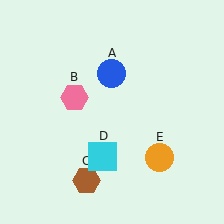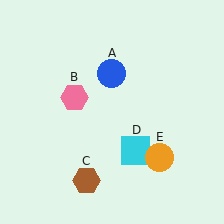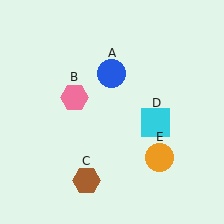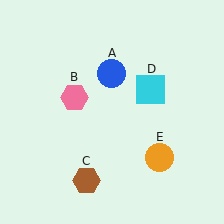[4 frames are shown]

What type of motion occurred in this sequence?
The cyan square (object D) rotated counterclockwise around the center of the scene.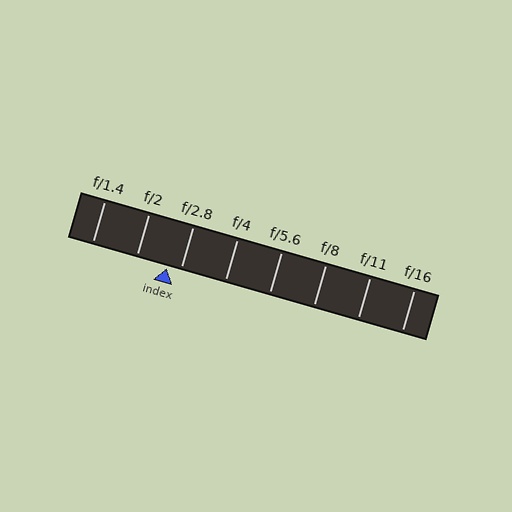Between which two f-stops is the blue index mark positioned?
The index mark is between f/2 and f/2.8.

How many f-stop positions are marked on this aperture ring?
There are 8 f-stop positions marked.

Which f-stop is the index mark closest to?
The index mark is closest to f/2.8.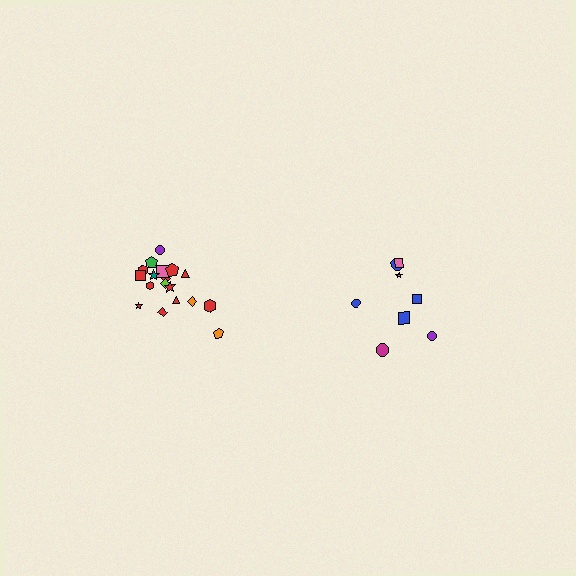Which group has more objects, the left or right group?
The left group.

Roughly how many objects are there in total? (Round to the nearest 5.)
Roughly 25 objects in total.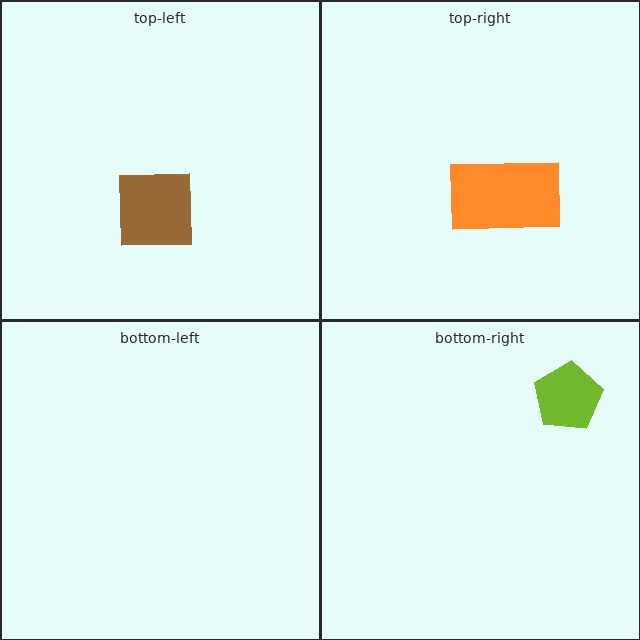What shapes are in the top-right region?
The orange rectangle.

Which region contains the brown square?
The top-left region.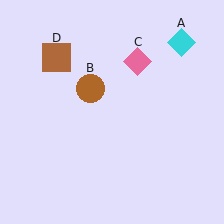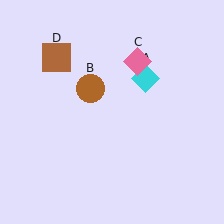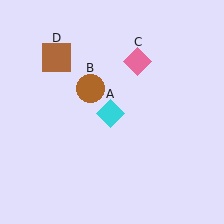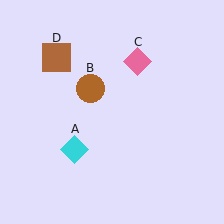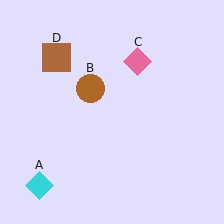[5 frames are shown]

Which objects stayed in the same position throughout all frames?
Brown circle (object B) and pink diamond (object C) and brown square (object D) remained stationary.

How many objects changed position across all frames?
1 object changed position: cyan diamond (object A).